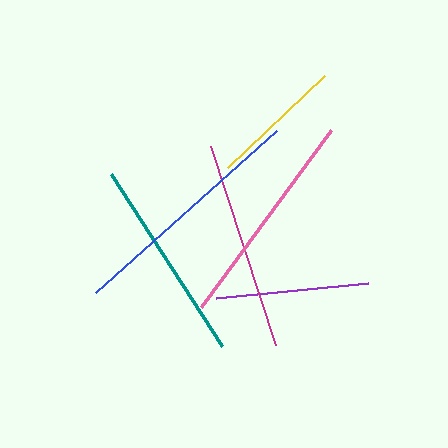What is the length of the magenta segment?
The magenta segment is approximately 209 pixels long.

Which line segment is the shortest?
The yellow line is the shortest at approximately 133 pixels.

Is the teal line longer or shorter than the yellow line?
The teal line is longer than the yellow line.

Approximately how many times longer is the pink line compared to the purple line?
The pink line is approximately 1.4 times the length of the purple line.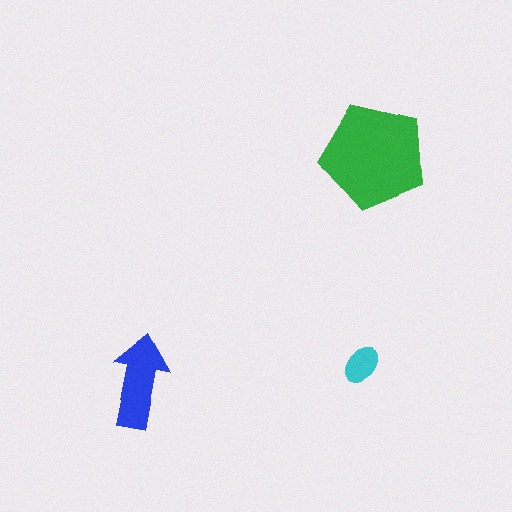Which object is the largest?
The green pentagon.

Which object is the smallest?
The cyan ellipse.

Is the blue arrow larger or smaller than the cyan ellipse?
Larger.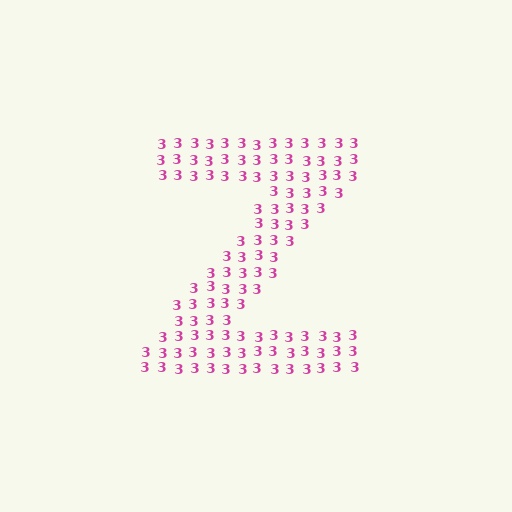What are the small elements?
The small elements are digit 3's.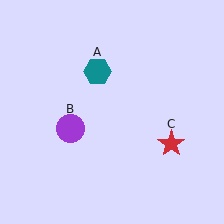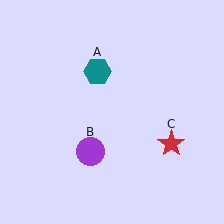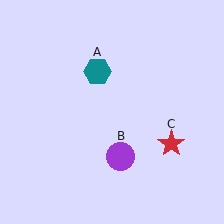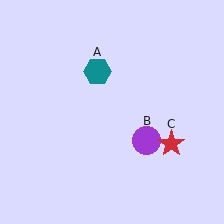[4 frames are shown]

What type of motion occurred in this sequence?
The purple circle (object B) rotated counterclockwise around the center of the scene.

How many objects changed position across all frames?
1 object changed position: purple circle (object B).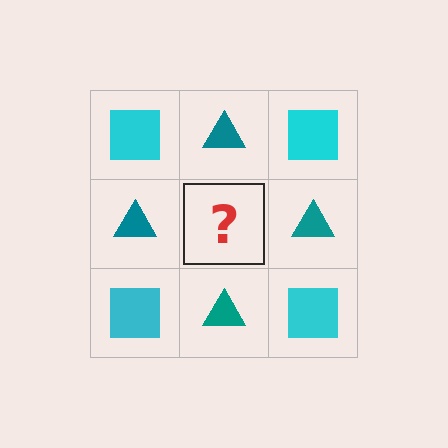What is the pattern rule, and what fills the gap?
The rule is that it alternates cyan square and teal triangle in a checkerboard pattern. The gap should be filled with a cyan square.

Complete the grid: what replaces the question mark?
The question mark should be replaced with a cyan square.